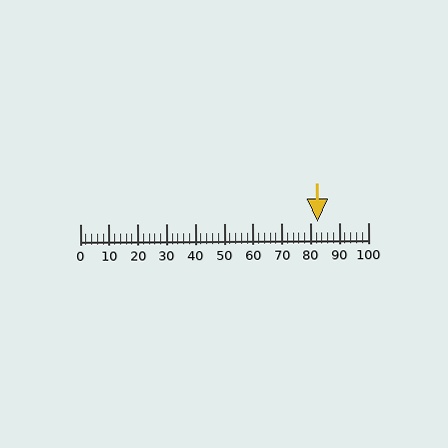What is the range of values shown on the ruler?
The ruler shows values from 0 to 100.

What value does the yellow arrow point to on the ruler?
The yellow arrow points to approximately 82.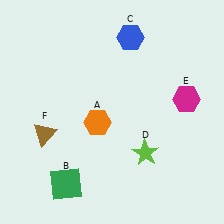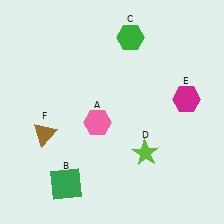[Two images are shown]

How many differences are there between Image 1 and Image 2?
There are 2 differences between the two images.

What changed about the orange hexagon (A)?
In Image 1, A is orange. In Image 2, it changed to pink.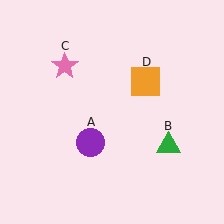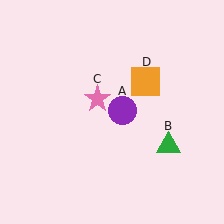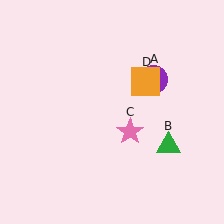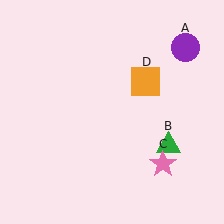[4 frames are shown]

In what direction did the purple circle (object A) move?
The purple circle (object A) moved up and to the right.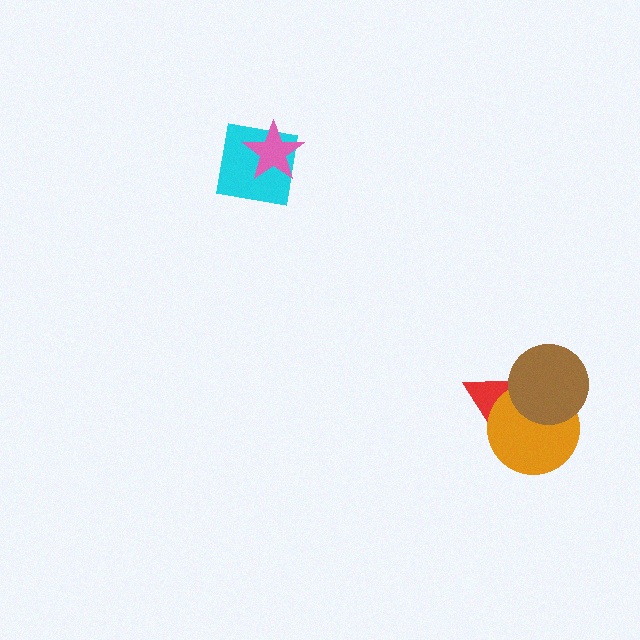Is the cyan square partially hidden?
Yes, it is partially covered by another shape.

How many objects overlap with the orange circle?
2 objects overlap with the orange circle.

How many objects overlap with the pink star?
1 object overlaps with the pink star.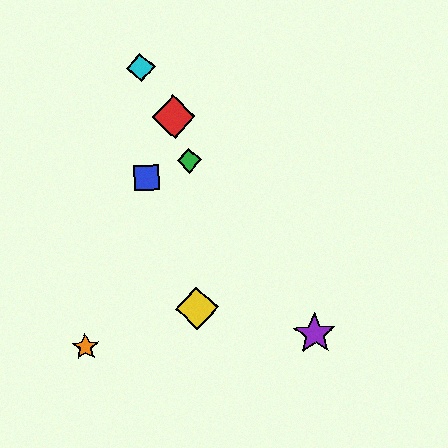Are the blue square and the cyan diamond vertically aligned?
Yes, both are at x≈147.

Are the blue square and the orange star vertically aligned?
No, the blue square is at x≈147 and the orange star is at x≈85.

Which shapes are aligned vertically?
The blue square, the cyan diamond are aligned vertically.